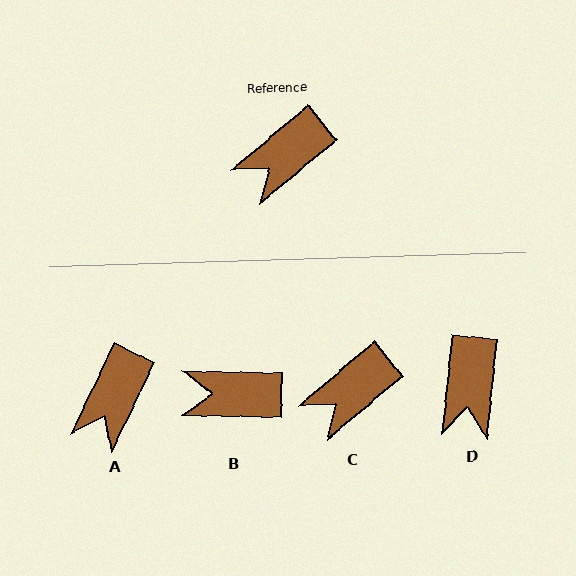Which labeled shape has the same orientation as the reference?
C.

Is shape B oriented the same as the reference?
No, it is off by about 41 degrees.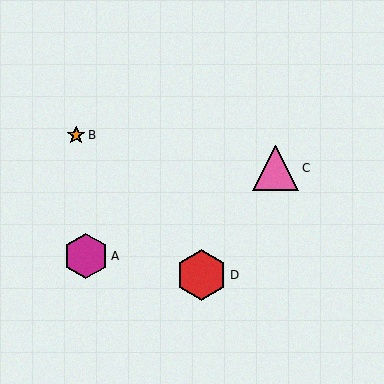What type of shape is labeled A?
Shape A is a magenta hexagon.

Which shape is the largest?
The red hexagon (labeled D) is the largest.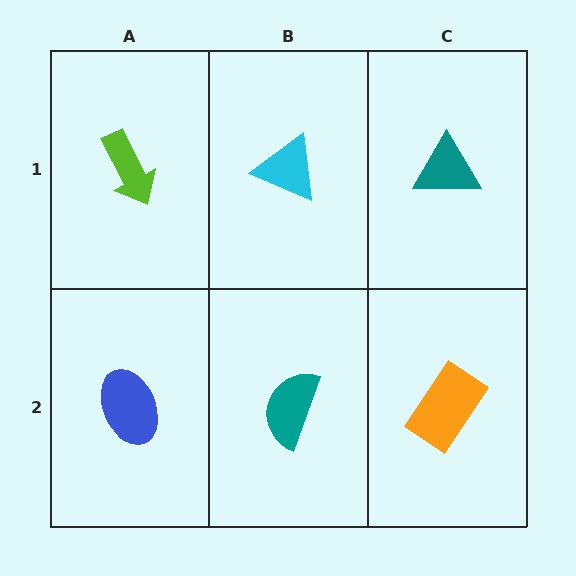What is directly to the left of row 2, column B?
A blue ellipse.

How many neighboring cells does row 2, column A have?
2.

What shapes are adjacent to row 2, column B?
A cyan triangle (row 1, column B), a blue ellipse (row 2, column A), an orange rectangle (row 2, column C).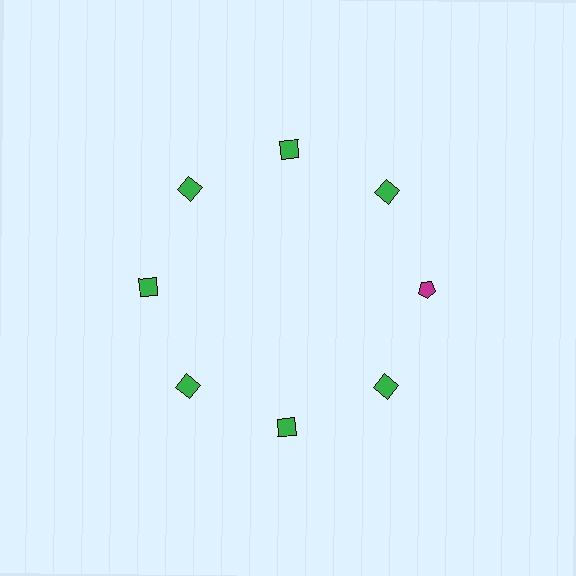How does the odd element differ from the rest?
It differs in both color (magenta instead of green) and shape (pentagon instead of square).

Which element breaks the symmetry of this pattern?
The magenta pentagon at roughly the 3 o'clock position breaks the symmetry. All other shapes are green squares.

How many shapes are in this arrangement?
There are 8 shapes arranged in a ring pattern.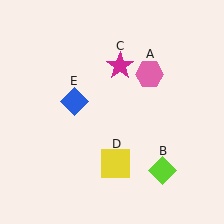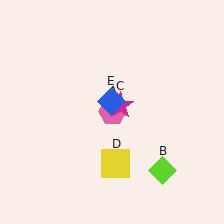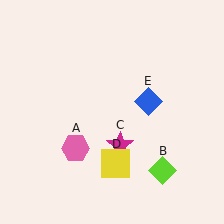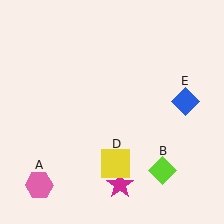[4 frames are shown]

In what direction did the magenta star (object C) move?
The magenta star (object C) moved down.